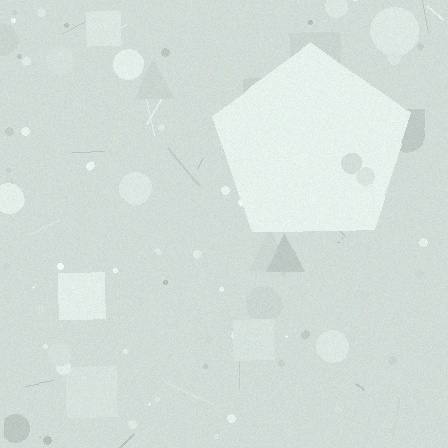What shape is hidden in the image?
A pentagon is hidden in the image.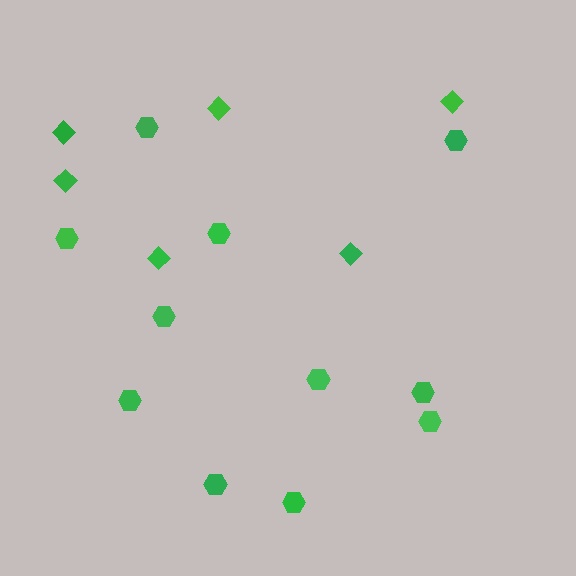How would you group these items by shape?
There are 2 groups: one group of diamonds (6) and one group of hexagons (11).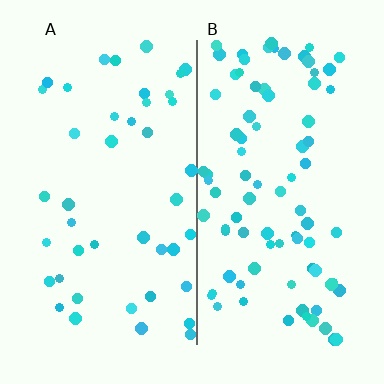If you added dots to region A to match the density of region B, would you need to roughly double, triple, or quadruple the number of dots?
Approximately double.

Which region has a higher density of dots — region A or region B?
B (the right).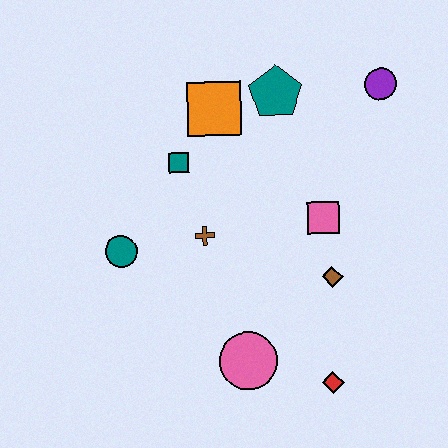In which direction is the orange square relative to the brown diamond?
The orange square is above the brown diamond.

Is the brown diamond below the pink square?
Yes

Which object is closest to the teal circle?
The brown cross is closest to the teal circle.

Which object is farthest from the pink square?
The teal circle is farthest from the pink square.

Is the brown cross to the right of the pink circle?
No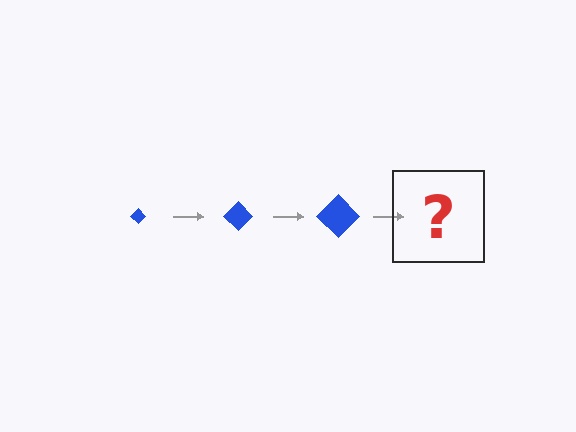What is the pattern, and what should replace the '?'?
The pattern is that the diamond gets progressively larger each step. The '?' should be a blue diamond, larger than the previous one.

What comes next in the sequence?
The next element should be a blue diamond, larger than the previous one.